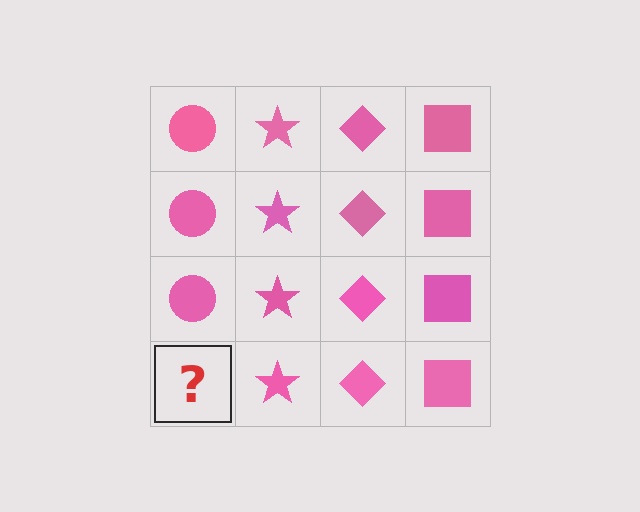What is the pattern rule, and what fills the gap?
The rule is that each column has a consistent shape. The gap should be filled with a pink circle.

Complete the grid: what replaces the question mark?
The question mark should be replaced with a pink circle.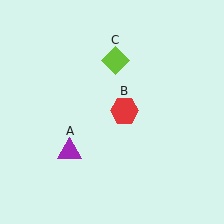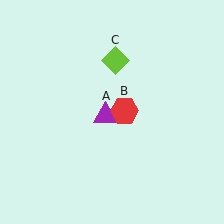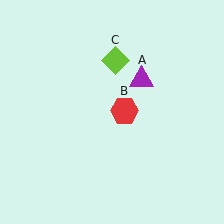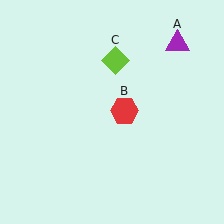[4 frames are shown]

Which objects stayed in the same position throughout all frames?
Red hexagon (object B) and lime diamond (object C) remained stationary.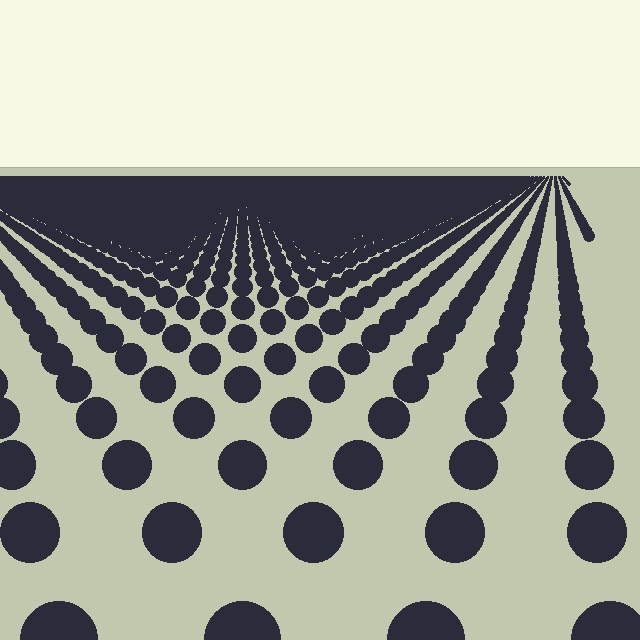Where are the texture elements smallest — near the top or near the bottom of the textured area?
Near the top.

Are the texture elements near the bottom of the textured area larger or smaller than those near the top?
Larger. Near the bottom, elements are closer to the viewer and appear at a bigger on-screen size.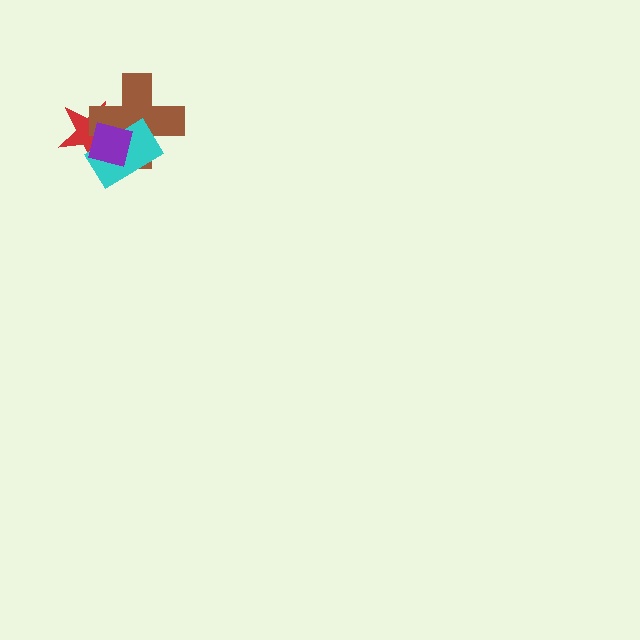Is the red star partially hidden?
Yes, it is partially covered by another shape.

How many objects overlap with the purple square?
3 objects overlap with the purple square.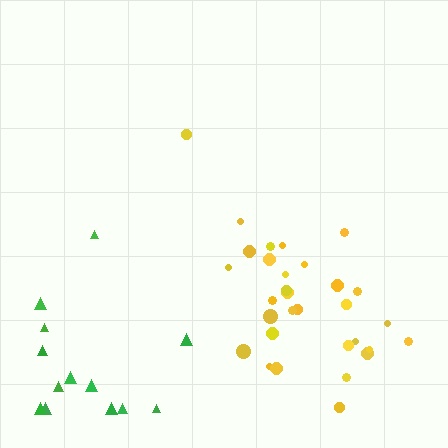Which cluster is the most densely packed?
Yellow.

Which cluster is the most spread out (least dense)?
Green.